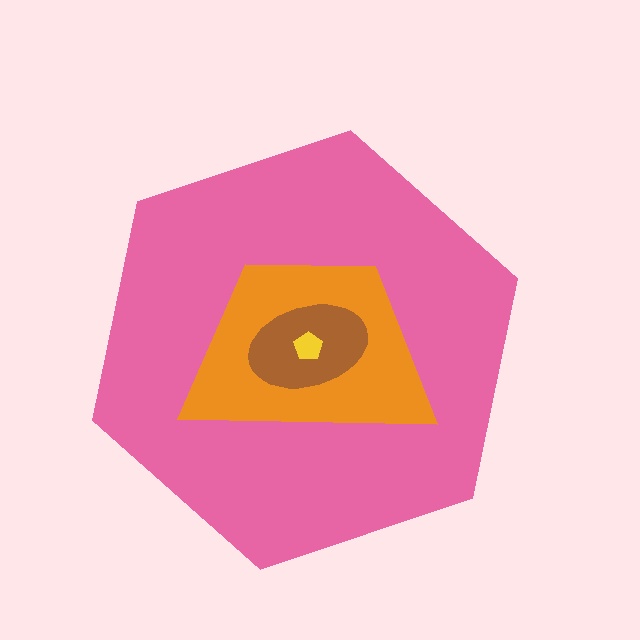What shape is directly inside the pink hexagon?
The orange trapezoid.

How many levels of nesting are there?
4.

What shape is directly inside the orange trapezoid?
The brown ellipse.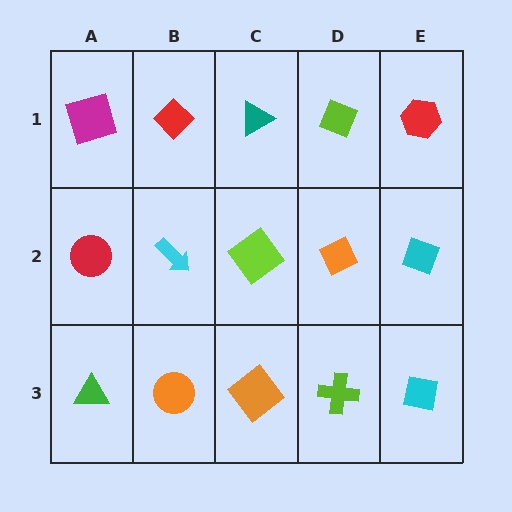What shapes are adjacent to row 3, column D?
An orange diamond (row 2, column D), an orange diamond (row 3, column C), a cyan square (row 3, column E).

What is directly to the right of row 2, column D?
A cyan diamond.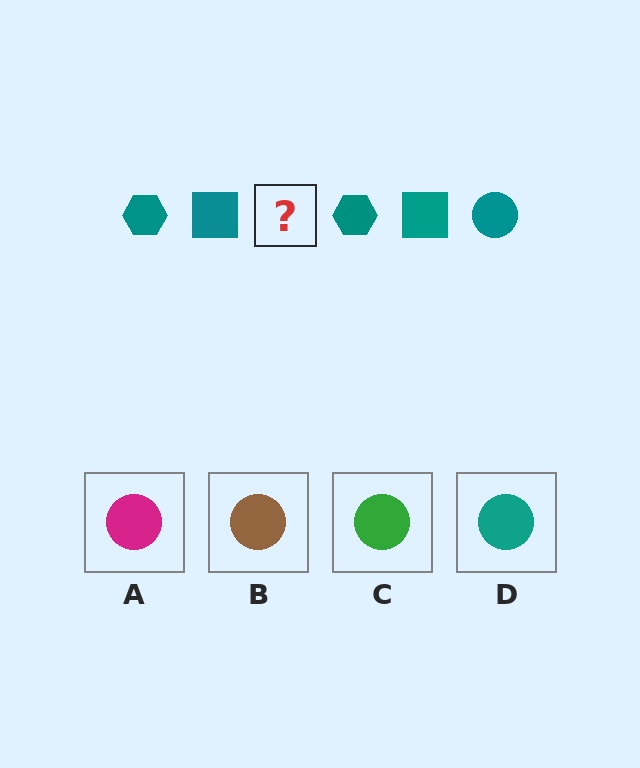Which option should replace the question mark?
Option D.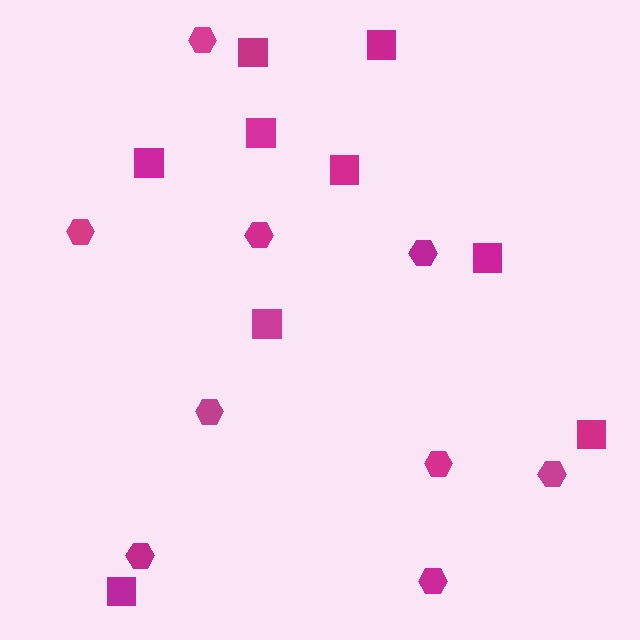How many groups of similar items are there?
There are 2 groups: one group of squares (9) and one group of hexagons (9).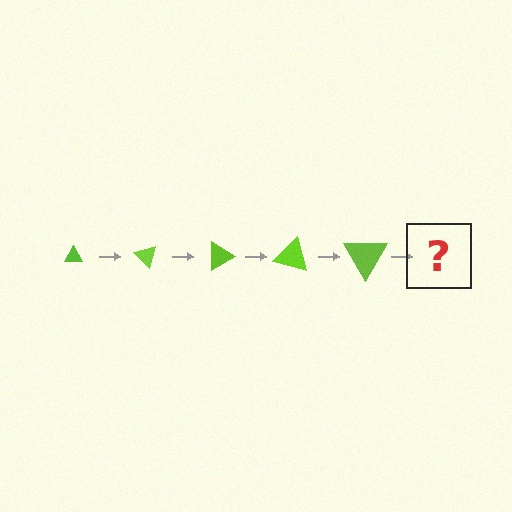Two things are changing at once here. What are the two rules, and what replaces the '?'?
The two rules are that the triangle grows larger each step and it rotates 45 degrees each step. The '?' should be a triangle, larger than the previous one and rotated 225 degrees from the start.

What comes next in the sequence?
The next element should be a triangle, larger than the previous one and rotated 225 degrees from the start.